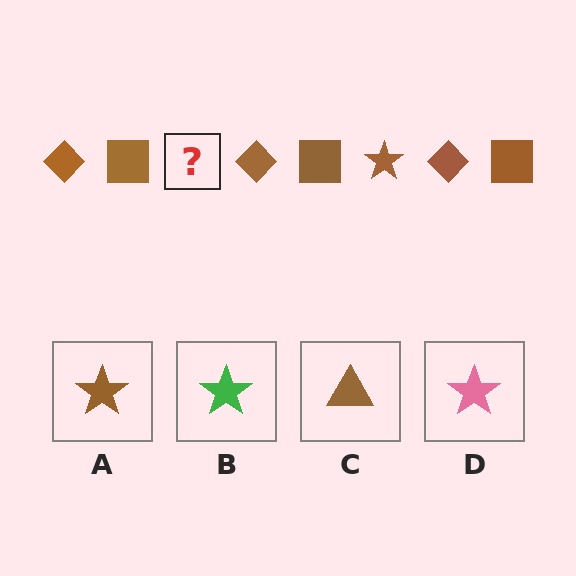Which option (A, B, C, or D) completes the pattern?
A.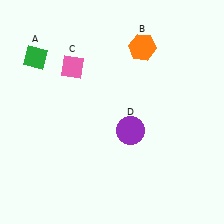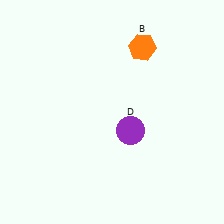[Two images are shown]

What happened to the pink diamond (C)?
The pink diamond (C) was removed in Image 2. It was in the top-left area of Image 1.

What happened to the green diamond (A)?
The green diamond (A) was removed in Image 2. It was in the top-left area of Image 1.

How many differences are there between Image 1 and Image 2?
There are 2 differences between the two images.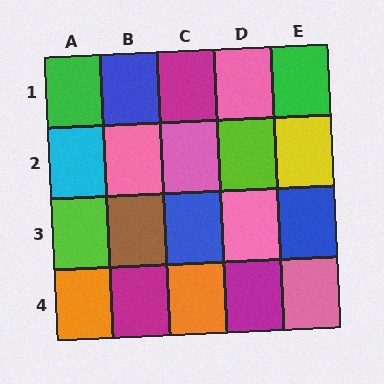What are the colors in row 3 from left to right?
Lime, brown, blue, pink, blue.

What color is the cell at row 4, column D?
Magenta.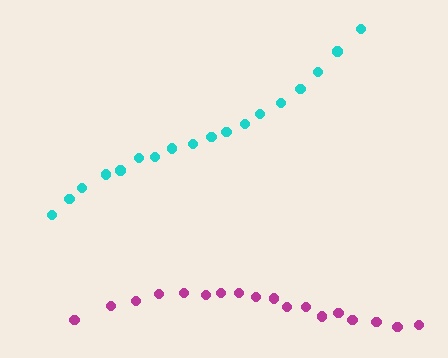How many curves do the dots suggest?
There are 2 distinct paths.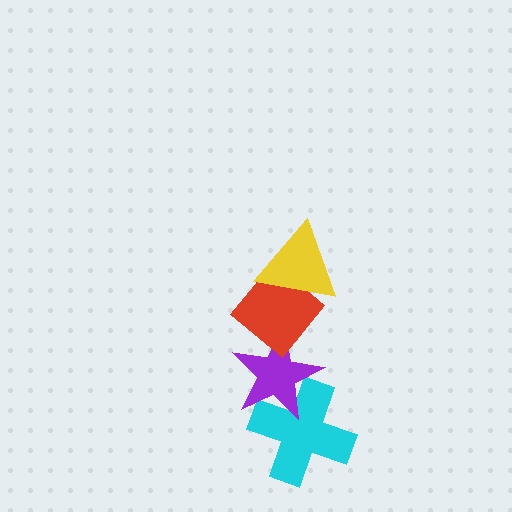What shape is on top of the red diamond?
The yellow triangle is on top of the red diamond.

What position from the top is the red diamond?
The red diamond is 2nd from the top.